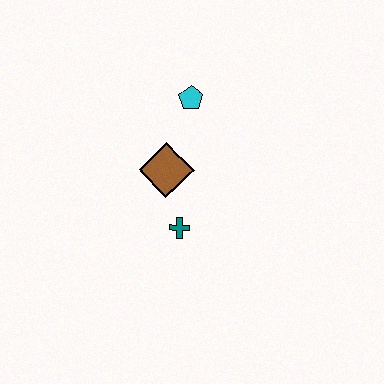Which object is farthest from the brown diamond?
The cyan pentagon is farthest from the brown diamond.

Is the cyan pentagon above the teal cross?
Yes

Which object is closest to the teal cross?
The brown diamond is closest to the teal cross.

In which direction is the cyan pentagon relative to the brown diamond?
The cyan pentagon is above the brown diamond.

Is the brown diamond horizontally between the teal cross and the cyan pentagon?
No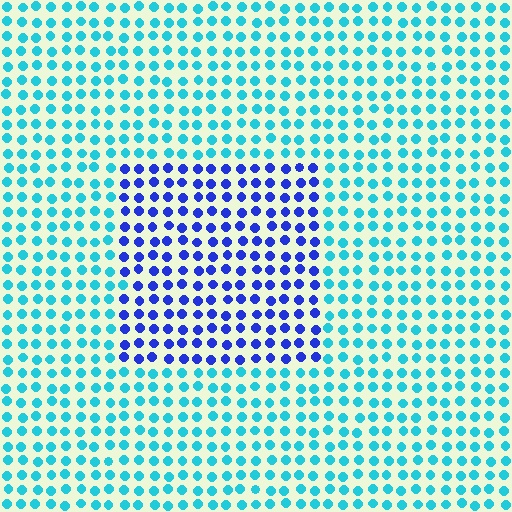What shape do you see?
I see a rectangle.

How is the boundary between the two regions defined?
The boundary is defined purely by a slight shift in hue (about 49 degrees). Spacing, size, and orientation are identical on both sides.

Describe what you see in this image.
The image is filled with small cyan elements in a uniform arrangement. A rectangle-shaped region is visible where the elements are tinted to a slightly different hue, forming a subtle color boundary.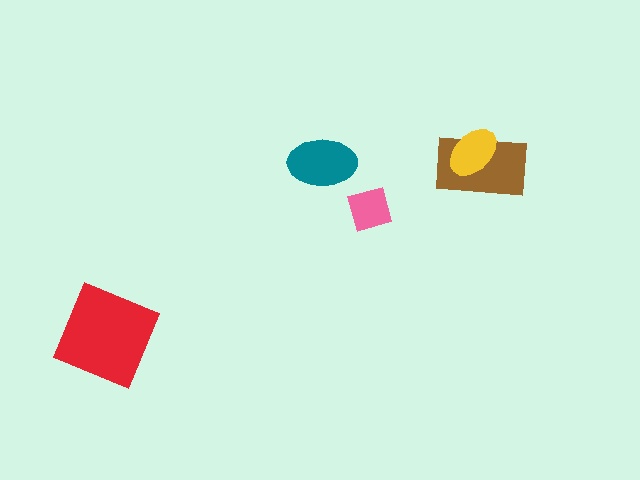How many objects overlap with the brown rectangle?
1 object overlaps with the brown rectangle.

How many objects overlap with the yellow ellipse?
1 object overlaps with the yellow ellipse.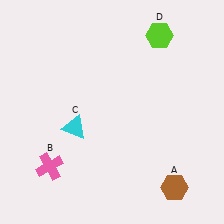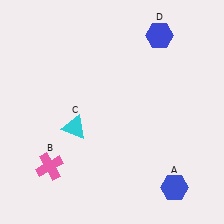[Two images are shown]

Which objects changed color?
A changed from brown to blue. D changed from lime to blue.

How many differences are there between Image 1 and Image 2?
There are 2 differences between the two images.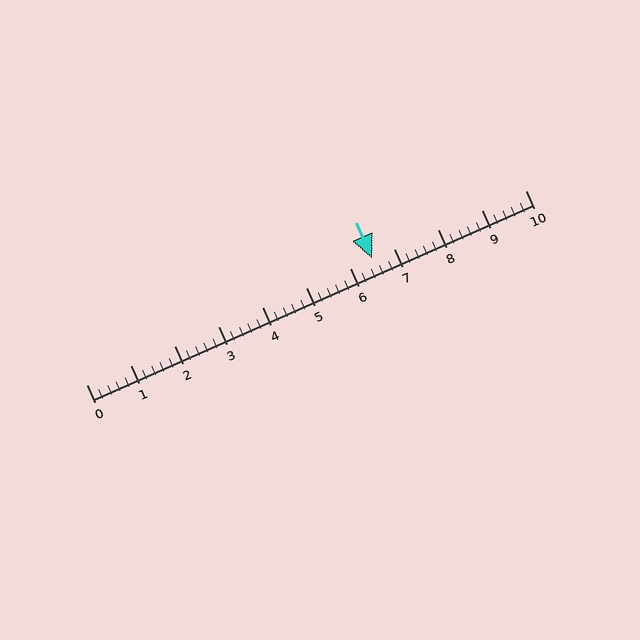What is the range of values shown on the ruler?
The ruler shows values from 0 to 10.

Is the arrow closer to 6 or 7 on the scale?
The arrow is closer to 7.